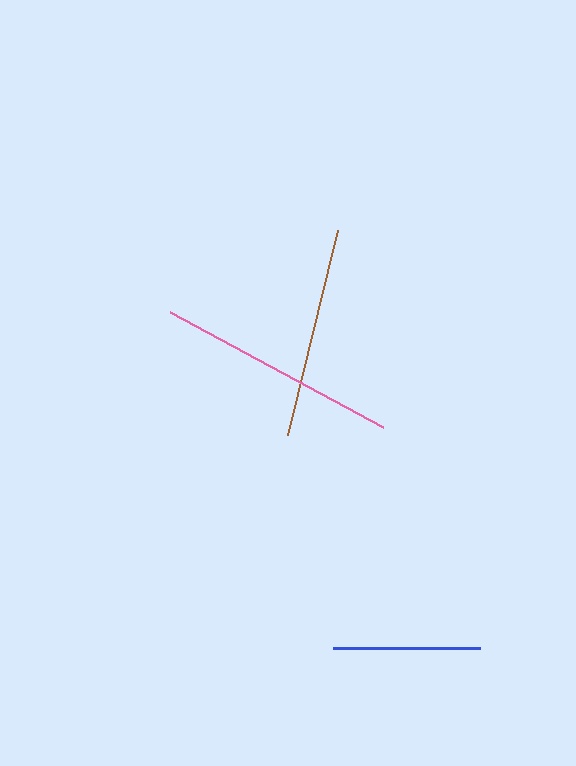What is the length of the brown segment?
The brown segment is approximately 212 pixels long.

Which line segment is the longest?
The pink line is the longest at approximately 242 pixels.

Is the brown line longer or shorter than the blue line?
The brown line is longer than the blue line.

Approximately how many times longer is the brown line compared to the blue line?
The brown line is approximately 1.4 times the length of the blue line.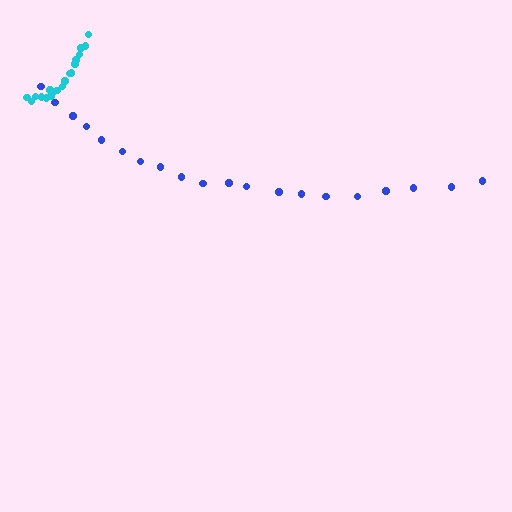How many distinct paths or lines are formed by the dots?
There are 2 distinct paths.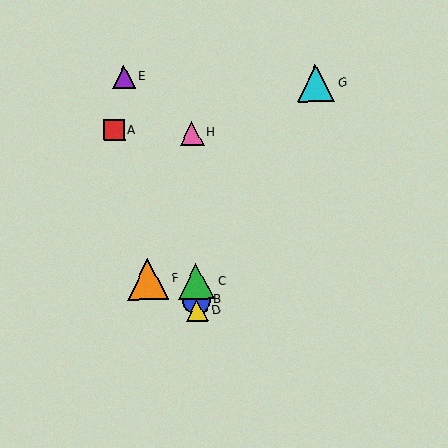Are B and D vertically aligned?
Yes, both are at x≈197.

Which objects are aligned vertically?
Objects B, C, D, H are aligned vertically.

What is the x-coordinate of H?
Object H is at x≈192.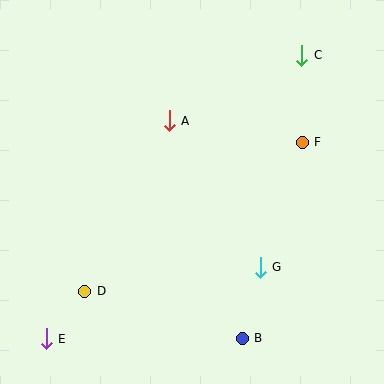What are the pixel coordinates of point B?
Point B is at (242, 338).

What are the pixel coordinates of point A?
Point A is at (169, 121).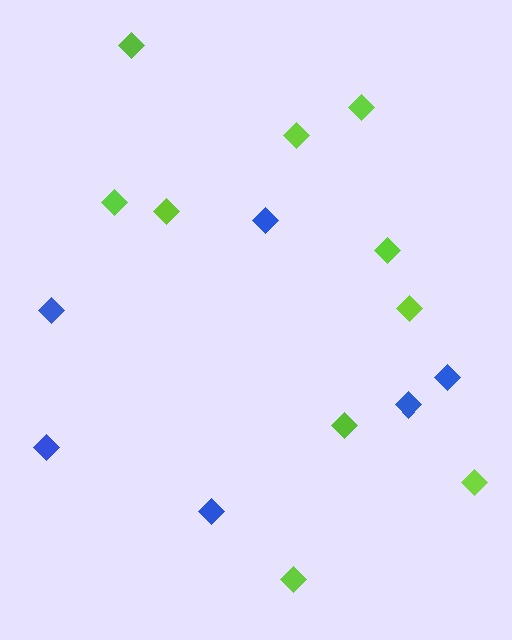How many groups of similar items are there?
There are 2 groups: one group of lime diamonds (10) and one group of blue diamonds (6).